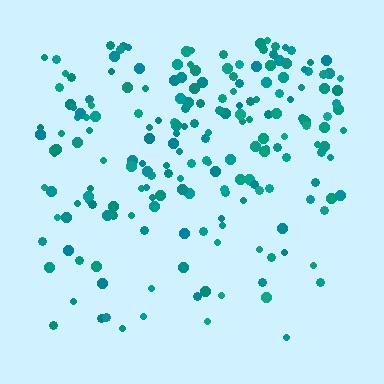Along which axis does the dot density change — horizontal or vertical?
Vertical.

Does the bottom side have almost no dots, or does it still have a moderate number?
Still a moderate number, just noticeably fewer than the top.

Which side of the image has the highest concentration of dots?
The top.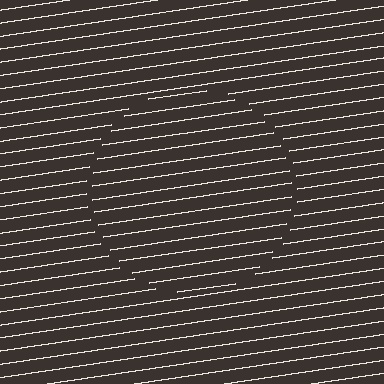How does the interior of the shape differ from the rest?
The interior of the shape contains the same grating, shifted by half a period — the contour is defined by the phase discontinuity where line-ends from the inner and outer gratings abut.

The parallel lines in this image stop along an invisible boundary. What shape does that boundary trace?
An illusory circle. The interior of the shape contains the same grating, shifted by half a period — the contour is defined by the phase discontinuity where line-ends from the inner and outer gratings abut.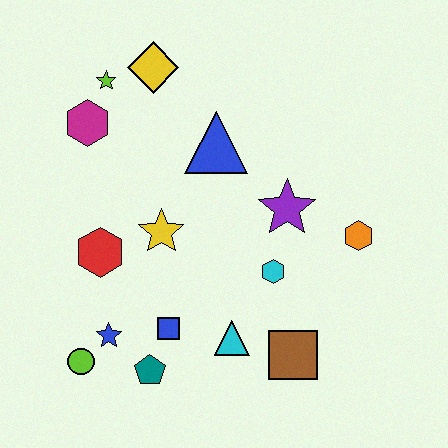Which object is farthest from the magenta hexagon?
The brown square is farthest from the magenta hexagon.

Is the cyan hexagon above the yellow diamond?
No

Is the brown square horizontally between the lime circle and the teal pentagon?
No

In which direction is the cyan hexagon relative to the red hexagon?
The cyan hexagon is to the right of the red hexagon.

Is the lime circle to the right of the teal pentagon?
No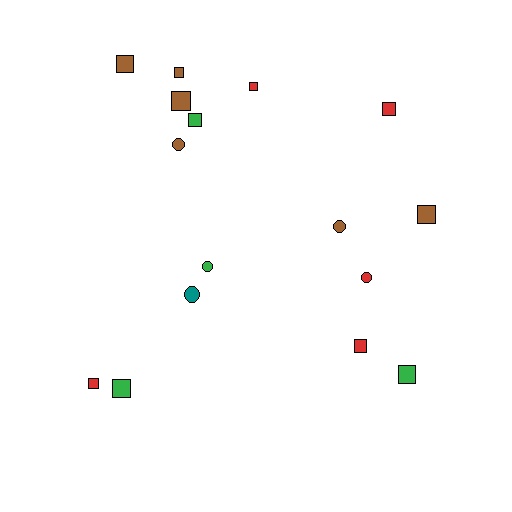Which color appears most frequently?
Brown, with 6 objects.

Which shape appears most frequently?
Square, with 11 objects.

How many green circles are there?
There is 1 green circle.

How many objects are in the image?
There are 16 objects.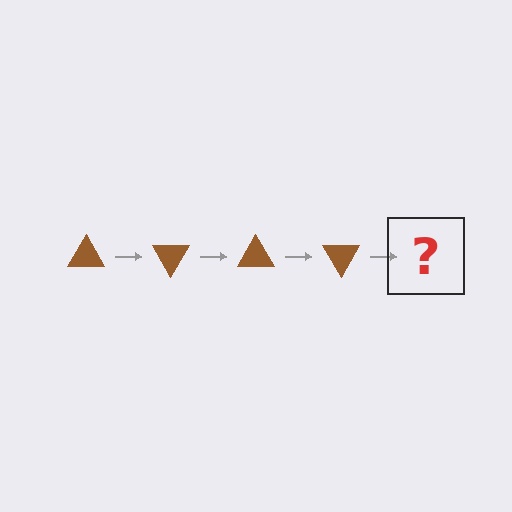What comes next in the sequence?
The next element should be a brown triangle rotated 240 degrees.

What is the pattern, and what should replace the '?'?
The pattern is that the triangle rotates 60 degrees each step. The '?' should be a brown triangle rotated 240 degrees.